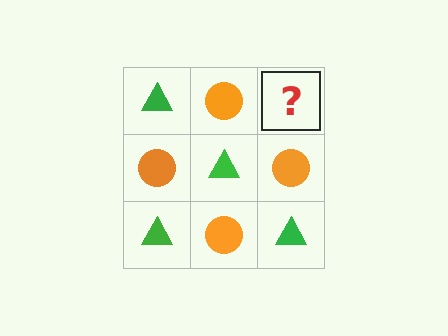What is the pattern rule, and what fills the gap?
The rule is that it alternates green triangle and orange circle in a checkerboard pattern. The gap should be filled with a green triangle.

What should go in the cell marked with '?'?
The missing cell should contain a green triangle.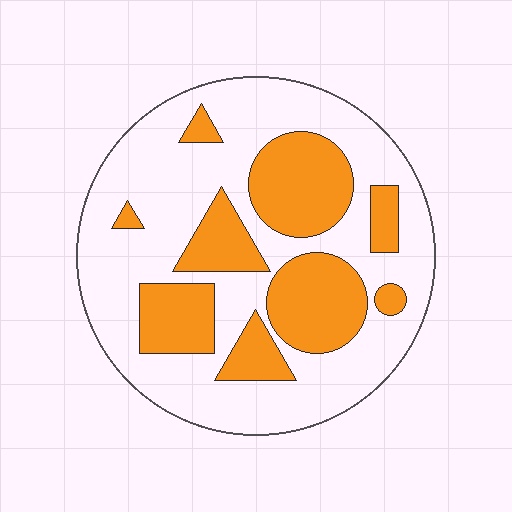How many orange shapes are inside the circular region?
9.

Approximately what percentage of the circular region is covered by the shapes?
Approximately 35%.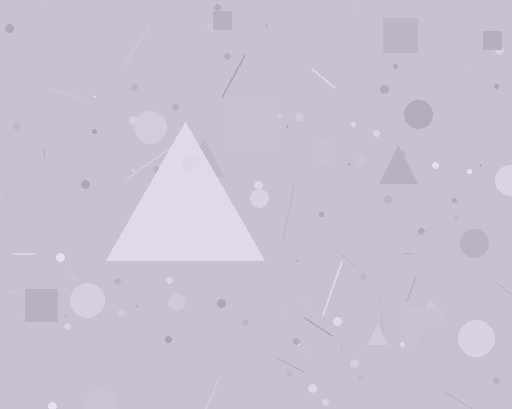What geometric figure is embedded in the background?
A triangle is embedded in the background.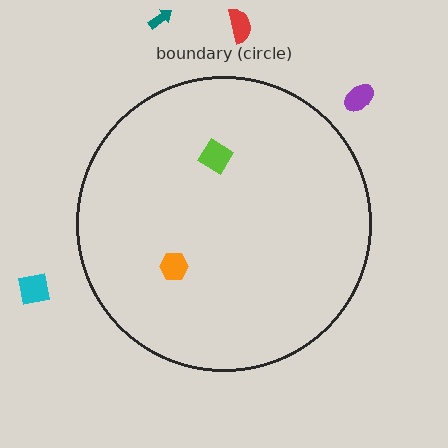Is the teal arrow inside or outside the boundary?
Outside.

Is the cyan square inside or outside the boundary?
Outside.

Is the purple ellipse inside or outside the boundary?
Outside.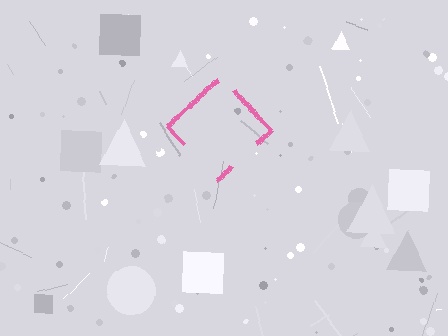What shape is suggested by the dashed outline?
The dashed outline suggests a diamond.